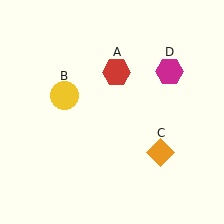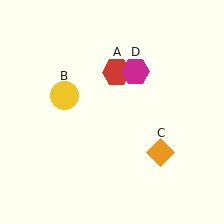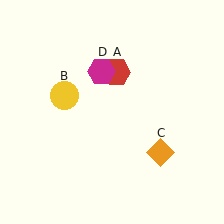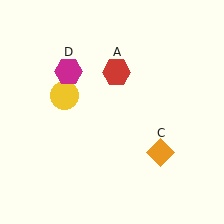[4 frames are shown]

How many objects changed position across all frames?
1 object changed position: magenta hexagon (object D).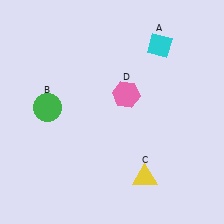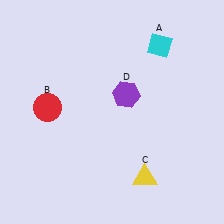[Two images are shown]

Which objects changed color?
B changed from green to red. D changed from pink to purple.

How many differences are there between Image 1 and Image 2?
There are 2 differences between the two images.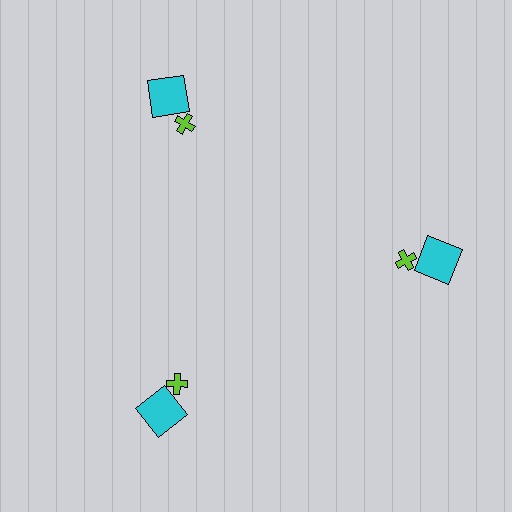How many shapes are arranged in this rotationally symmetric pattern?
There are 6 shapes, arranged in 3 groups of 2.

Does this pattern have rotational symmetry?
Yes, this pattern has 3-fold rotational symmetry. It looks the same after rotating 120 degrees around the center.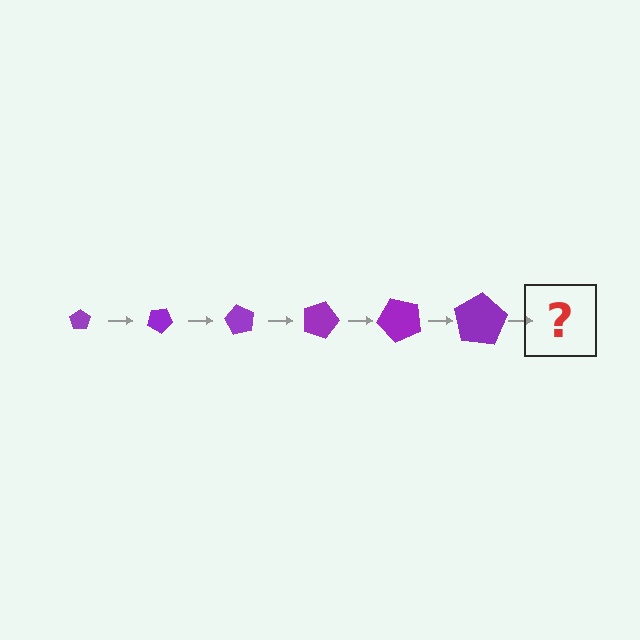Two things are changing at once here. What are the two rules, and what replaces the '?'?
The two rules are that the pentagon grows larger each step and it rotates 30 degrees each step. The '?' should be a pentagon, larger than the previous one and rotated 180 degrees from the start.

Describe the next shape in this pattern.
It should be a pentagon, larger than the previous one and rotated 180 degrees from the start.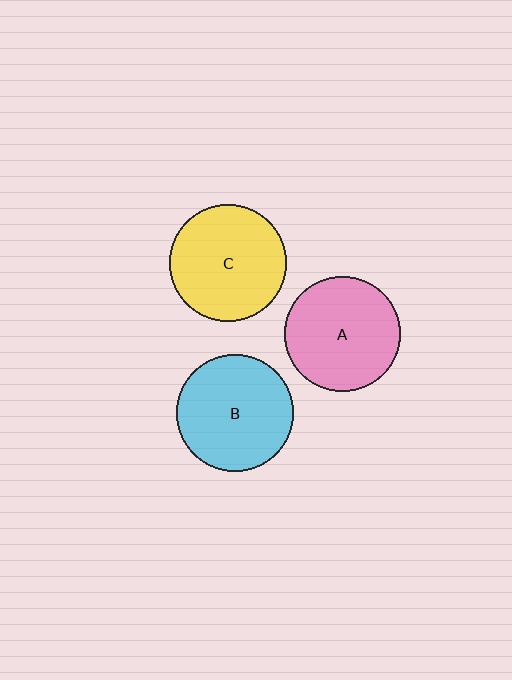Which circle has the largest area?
Circle B (cyan).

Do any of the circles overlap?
No, none of the circles overlap.